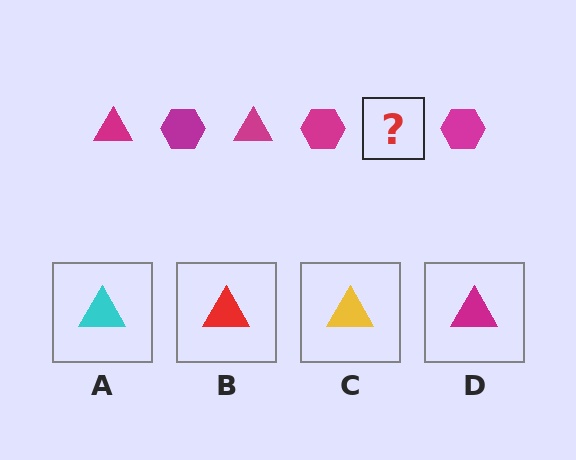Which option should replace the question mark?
Option D.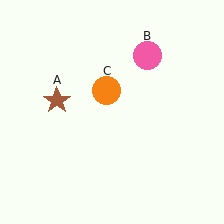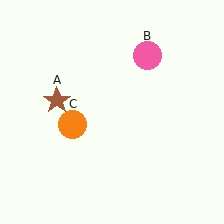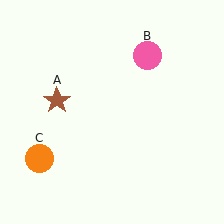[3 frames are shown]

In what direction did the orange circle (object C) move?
The orange circle (object C) moved down and to the left.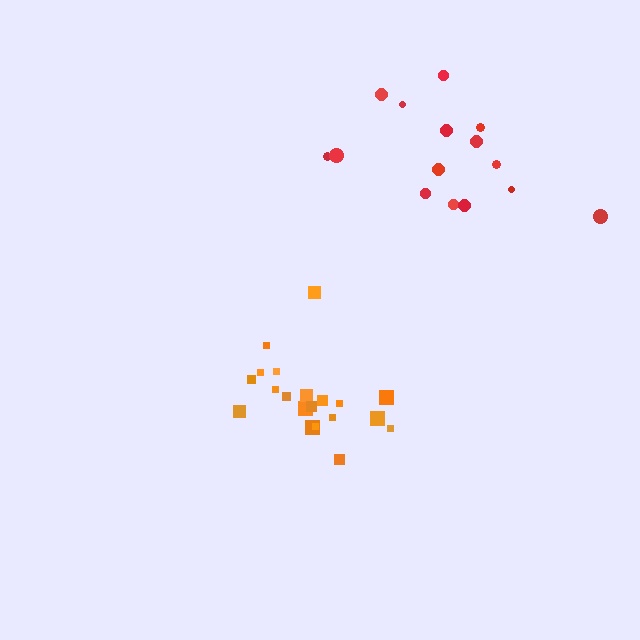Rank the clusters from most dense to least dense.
orange, red.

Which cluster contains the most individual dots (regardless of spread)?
Orange (20).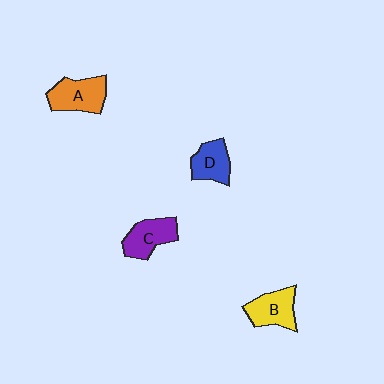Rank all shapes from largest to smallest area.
From largest to smallest: A (orange), B (yellow), C (purple), D (blue).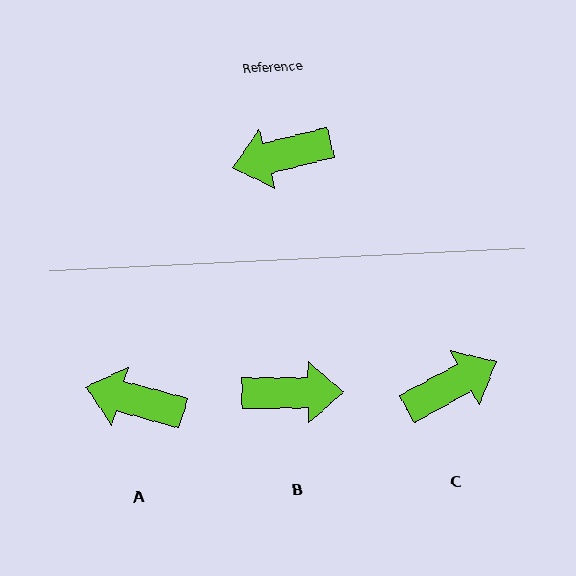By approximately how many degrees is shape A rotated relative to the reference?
Approximately 30 degrees clockwise.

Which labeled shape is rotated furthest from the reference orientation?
C, about 167 degrees away.